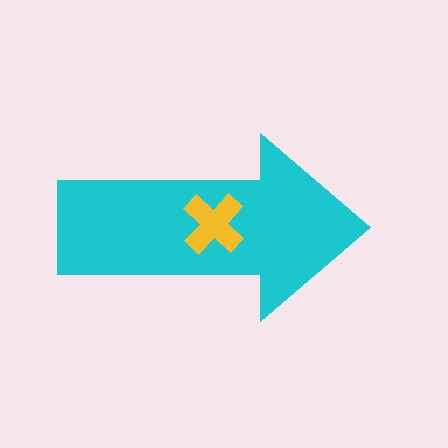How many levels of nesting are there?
2.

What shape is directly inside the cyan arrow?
The yellow cross.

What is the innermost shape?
The yellow cross.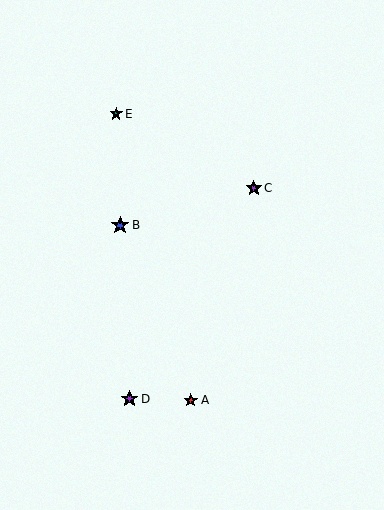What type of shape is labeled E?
Shape E is a teal star.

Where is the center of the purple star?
The center of the purple star is at (130, 399).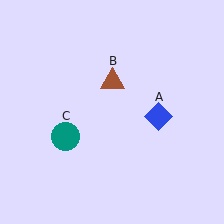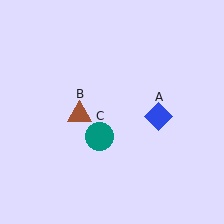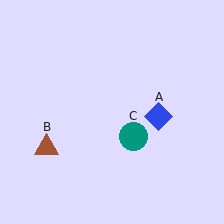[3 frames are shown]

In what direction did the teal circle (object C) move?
The teal circle (object C) moved right.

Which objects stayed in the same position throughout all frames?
Blue diamond (object A) remained stationary.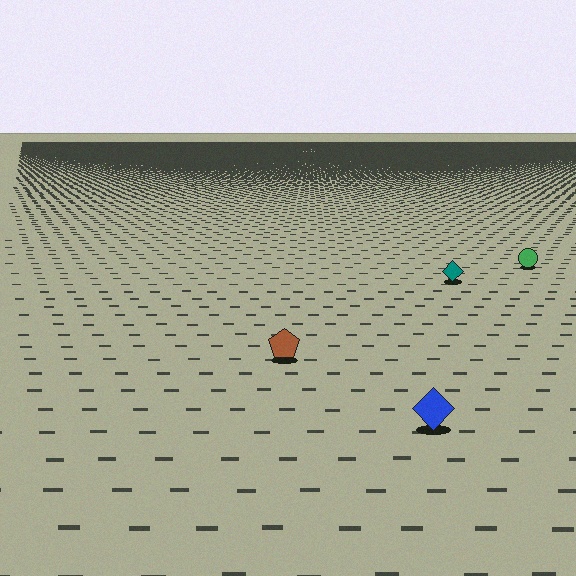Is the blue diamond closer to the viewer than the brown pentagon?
Yes. The blue diamond is closer — you can tell from the texture gradient: the ground texture is coarser near it.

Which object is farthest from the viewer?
The green circle is farthest from the viewer. It appears smaller and the ground texture around it is denser.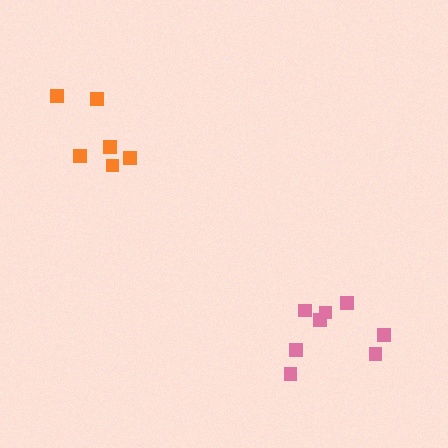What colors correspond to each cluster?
The clusters are colored: pink, orange.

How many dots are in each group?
Group 1: 8 dots, Group 2: 6 dots (14 total).